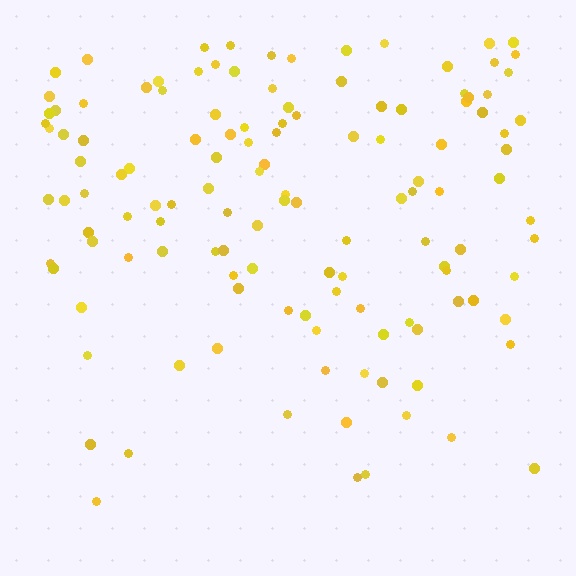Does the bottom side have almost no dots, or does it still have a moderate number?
Still a moderate number, just noticeably fewer than the top.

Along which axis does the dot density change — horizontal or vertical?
Vertical.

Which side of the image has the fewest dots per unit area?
The bottom.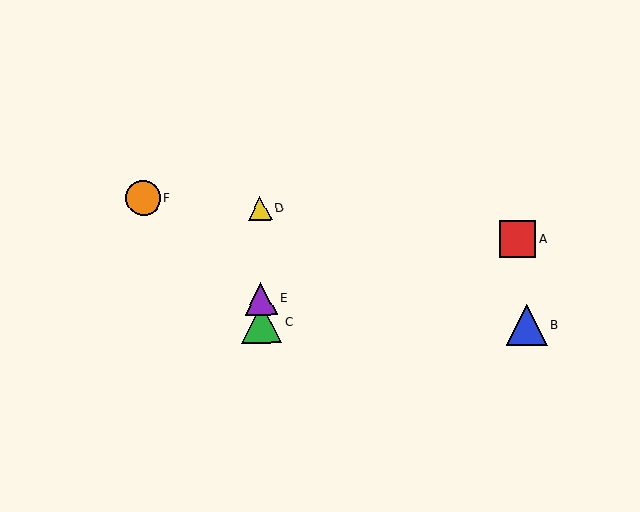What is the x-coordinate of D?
Object D is at x≈260.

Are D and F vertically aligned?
No, D is at x≈260 and F is at x≈143.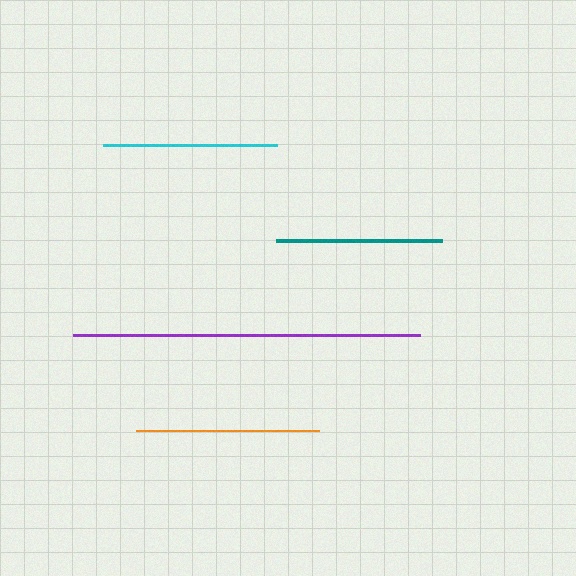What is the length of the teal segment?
The teal segment is approximately 166 pixels long.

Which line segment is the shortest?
The teal line is the shortest at approximately 166 pixels.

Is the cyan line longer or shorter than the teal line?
The cyan line is longer than the teal line.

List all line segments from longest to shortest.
From longest to shortest: purple, orange, cyan, teal.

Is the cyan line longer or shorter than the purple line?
The purple line is longer than the cyan line.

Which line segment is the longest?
The purple line is the longest at approximately 347 pixels.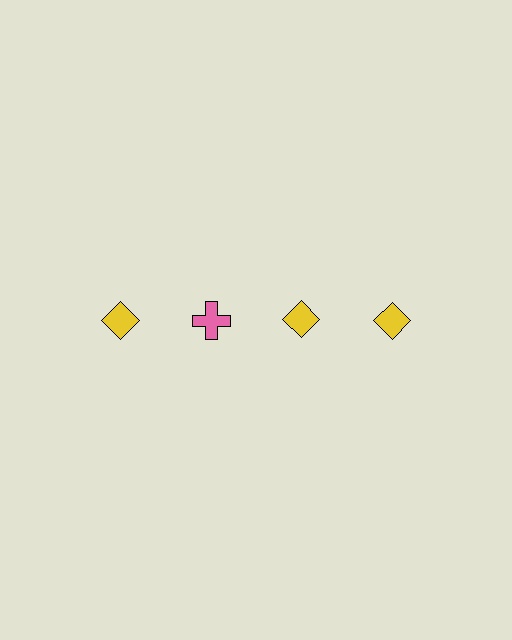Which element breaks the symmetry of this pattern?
The pink cross in the top row, second from left column breaks the symmetry. All other shapes are yellow diamonds.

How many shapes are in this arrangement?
There are 4 shapes arranged in a grid pattern.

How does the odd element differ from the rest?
It differs in both color (pink instead of yellow) and shape (cross instead of diamond).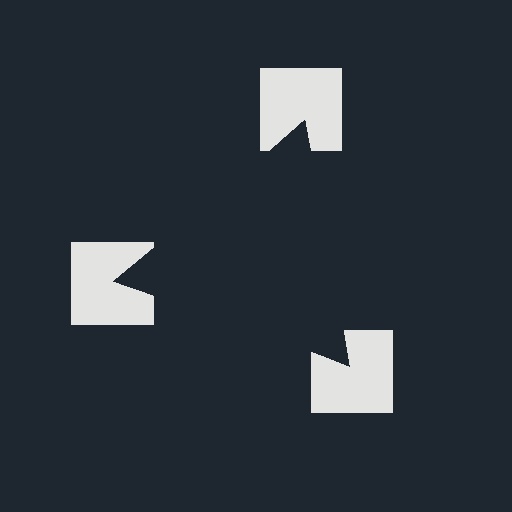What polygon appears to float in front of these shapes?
An illusory triangle — its edges are inferred from the aligned wedge cuts in the notched squares, not physically drawn.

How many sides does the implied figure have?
3 sides.